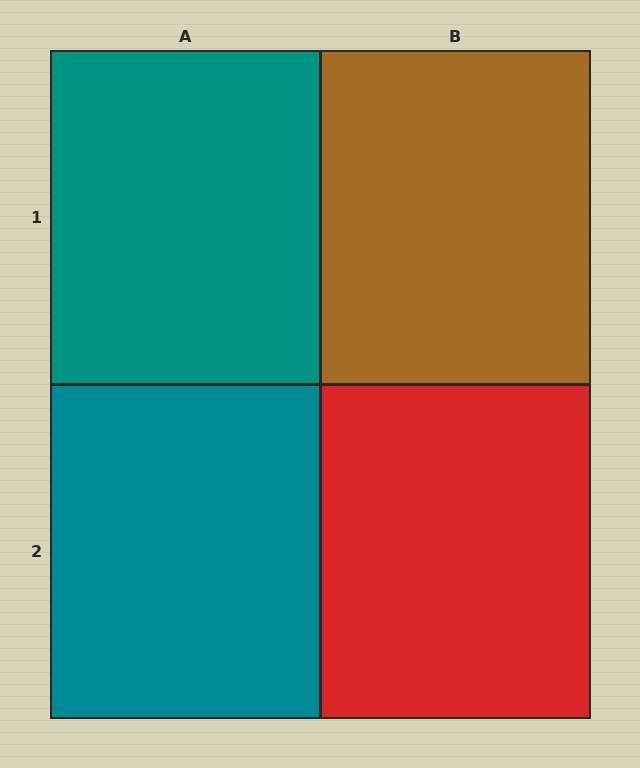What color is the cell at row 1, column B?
Brown.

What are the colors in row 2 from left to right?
Teal, red.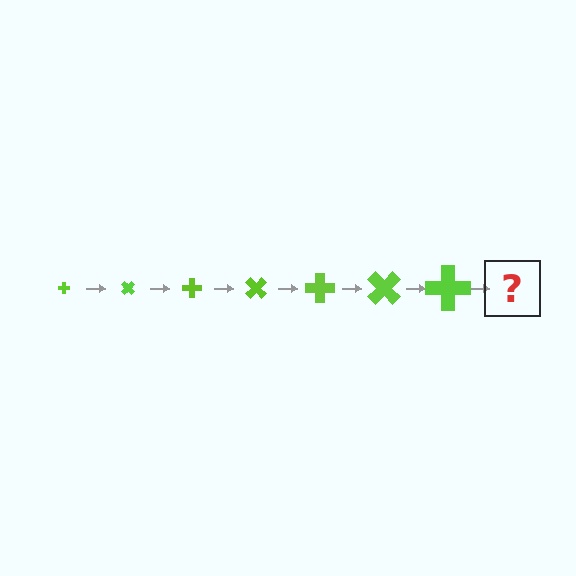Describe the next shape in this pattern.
It should be a cross, larger than the previous one and rotated 315 degrees from the start.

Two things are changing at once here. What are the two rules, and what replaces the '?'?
The two rules are that the cross grows larger each step and it rotates 45 degrees each step. The '?' should be a cross, larger than the previous one and rotated 315 degrees from the start.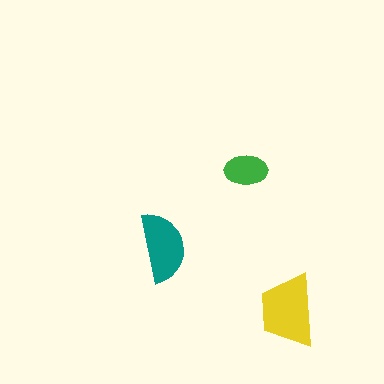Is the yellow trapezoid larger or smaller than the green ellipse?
Larger.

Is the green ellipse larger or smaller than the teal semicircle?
Smaller.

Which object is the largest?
The yellow trapezoid.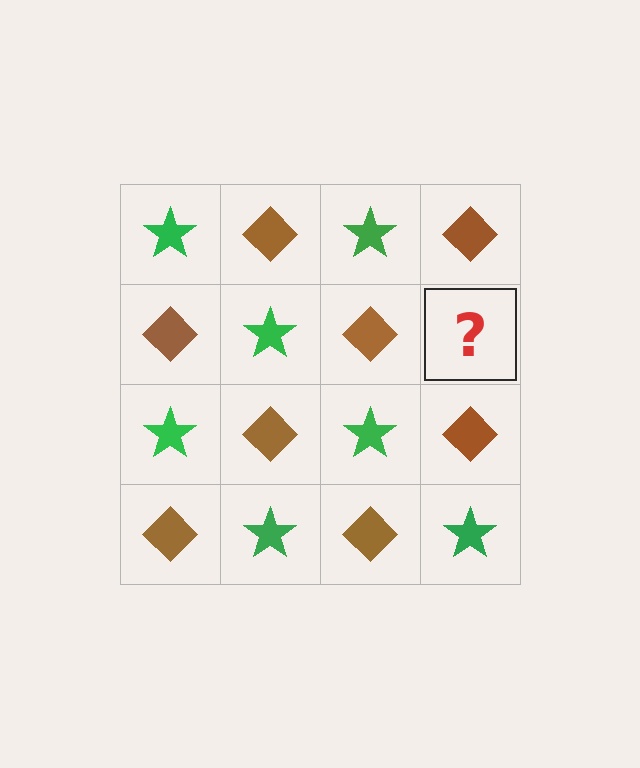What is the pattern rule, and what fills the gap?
The rule is that it alternates green star and brown diamond in a checkerboard pattern. The gap should be filled with a green star.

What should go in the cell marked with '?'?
The missing cell should contain a green star.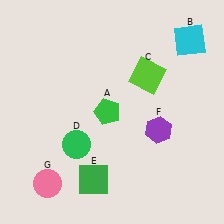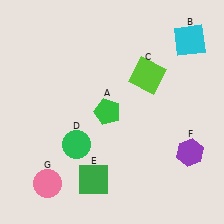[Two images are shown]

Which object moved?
The purple hexagon (F) moved right.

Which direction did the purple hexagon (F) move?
The purple hexagon (F) moved right.